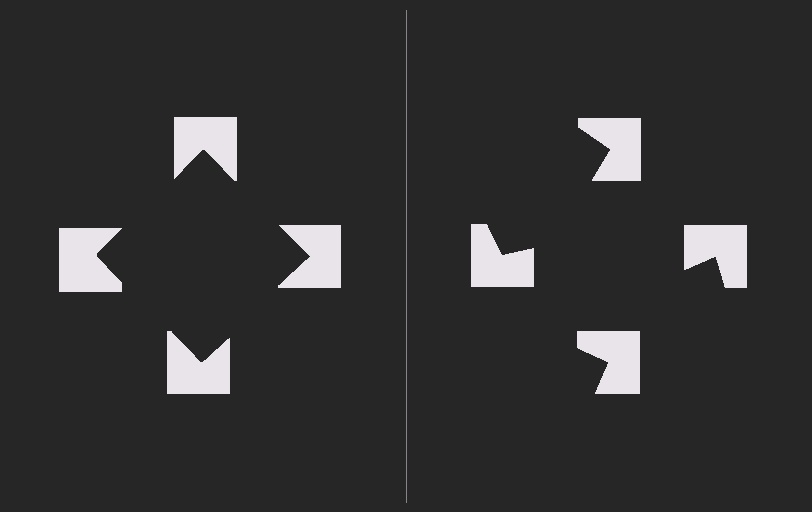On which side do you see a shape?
An illusory square appears on the left side. On the right side the wedge cuts are rotated, so no coherent shape forms.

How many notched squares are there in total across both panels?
8 — 4 on each side.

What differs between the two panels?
The notched squares are positioned identically on both sides; only the wedge orientations differ. On the left they align to a square; on the right they are misaligned.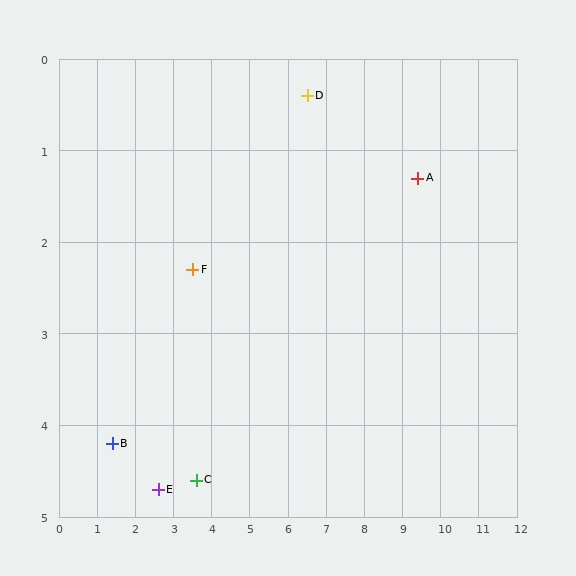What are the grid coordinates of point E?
Point E is at approximately (2.6, 4.7).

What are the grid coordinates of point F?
Point F is at approximately (3.5, 2.3).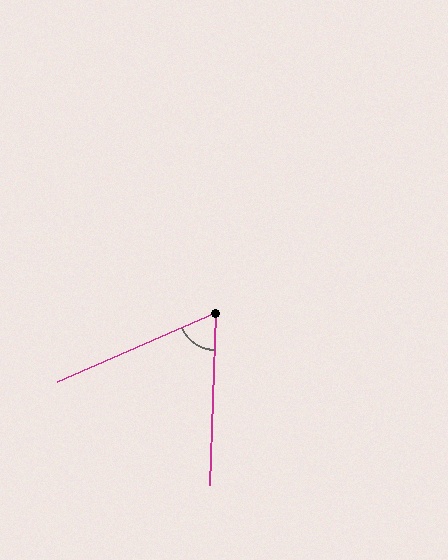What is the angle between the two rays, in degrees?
Approximately 65 degrees.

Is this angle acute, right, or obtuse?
It is acute.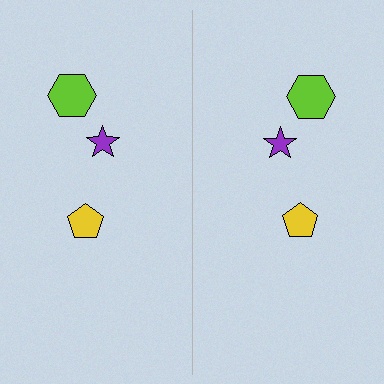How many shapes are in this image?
There are 6 shapes in this image.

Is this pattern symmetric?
Yes, this pattern has bilateral (reflection) symmetry.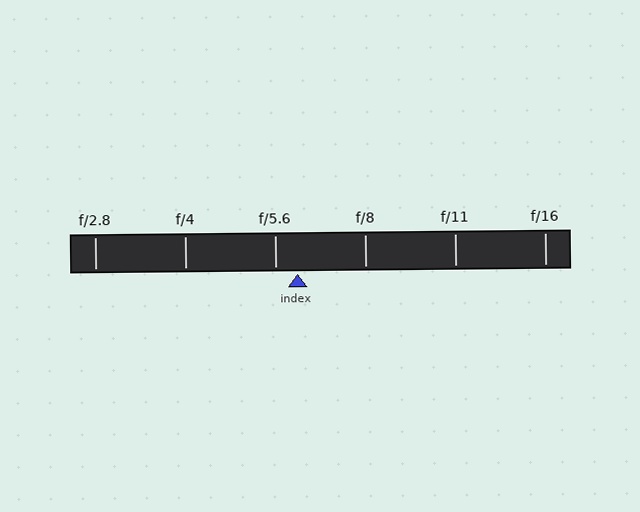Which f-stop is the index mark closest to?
The index mark is closest to f/5.6.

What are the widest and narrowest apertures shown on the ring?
The widest aperture shown is f/2.8 and the narrowest is f/16.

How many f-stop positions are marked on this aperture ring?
There are 6 f-stop positions marked.